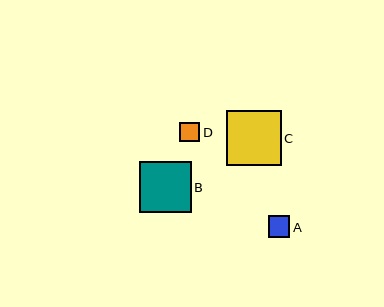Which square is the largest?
Square C is the largest with a size of approximately 55 pixels.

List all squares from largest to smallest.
From largest to smallest: C, B, A, D.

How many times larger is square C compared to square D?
Square C is approximately 2.8 times the size of square D.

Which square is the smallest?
Square D is the smallest with a size of approximately 20 pixels.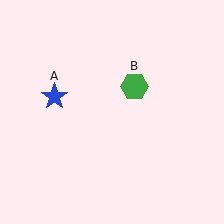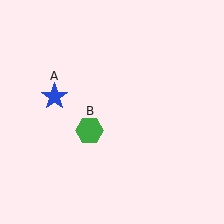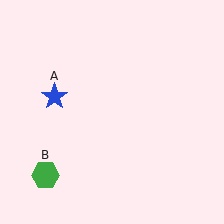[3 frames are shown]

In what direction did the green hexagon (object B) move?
The green hexagon (object B) moved down and to the left.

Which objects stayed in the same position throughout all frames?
Blue star (object A) remained stationary.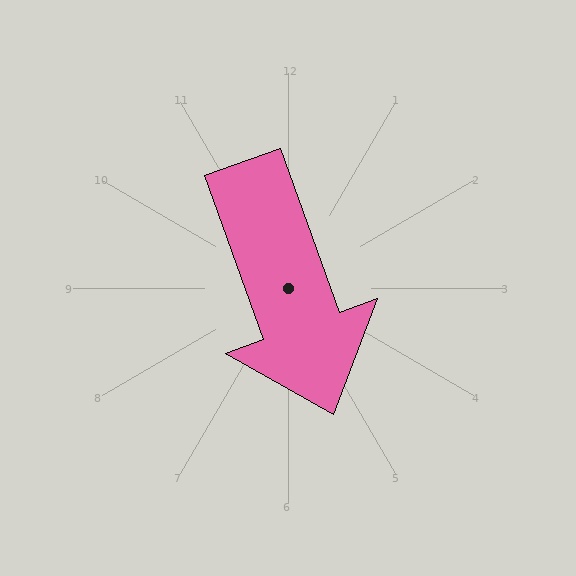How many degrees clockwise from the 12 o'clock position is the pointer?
Approximately 160 degrees.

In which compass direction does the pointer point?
South.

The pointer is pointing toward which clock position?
Roughly 5 o'clock.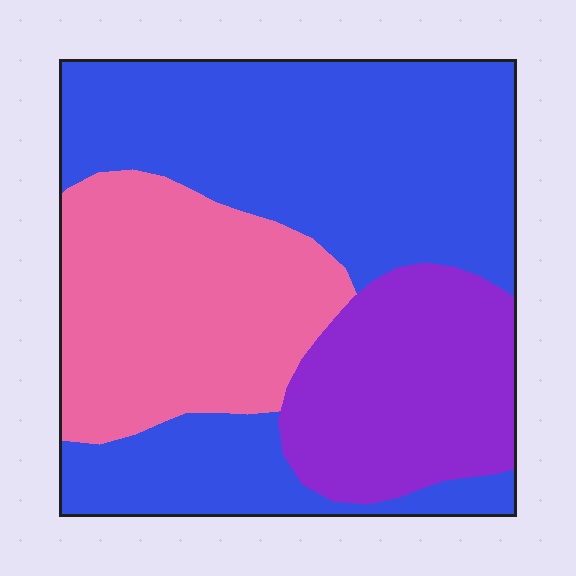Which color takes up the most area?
Blue, at roughly 50%.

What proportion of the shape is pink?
Pink takes up about one quarter (1/4) of the shape.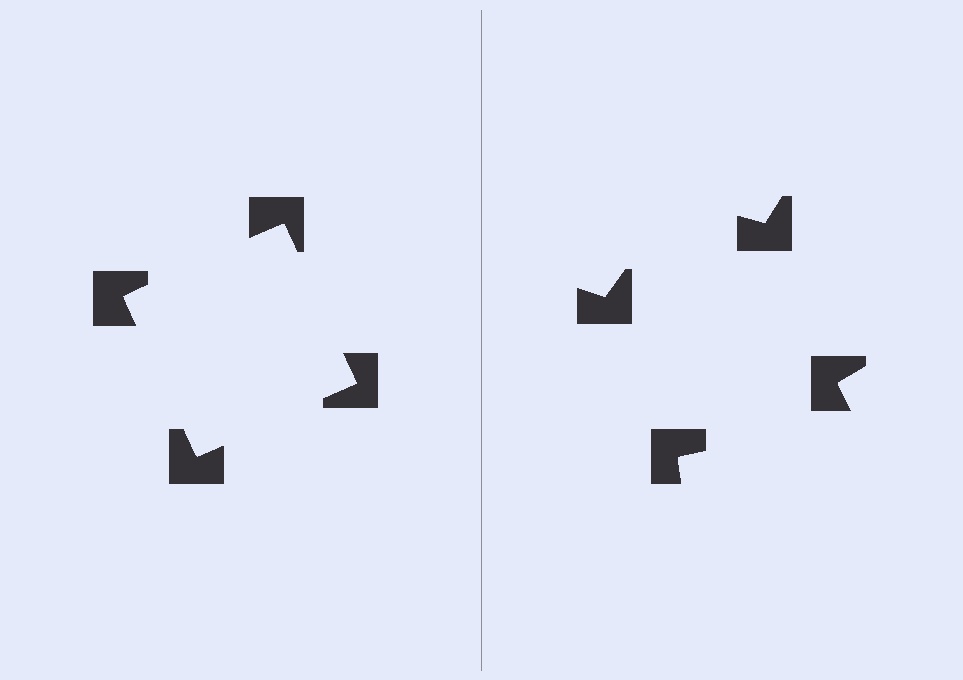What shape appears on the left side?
An illusory square.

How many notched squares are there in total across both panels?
8 — 4 on each side.